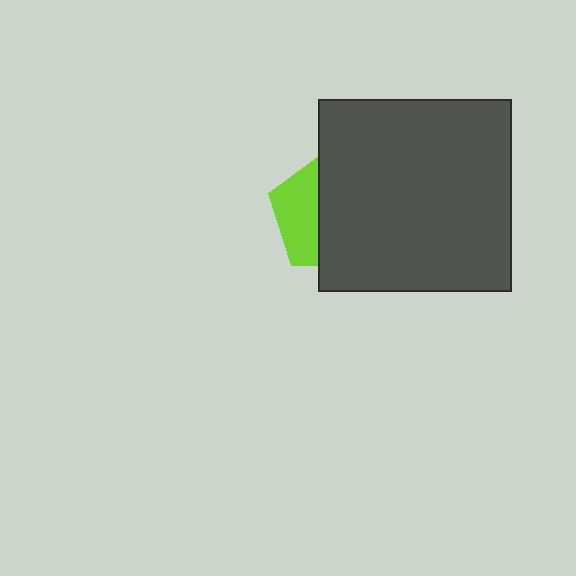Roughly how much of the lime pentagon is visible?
A small part of it is visible (roughly 36%).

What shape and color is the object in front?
The object in front is a dark gray square.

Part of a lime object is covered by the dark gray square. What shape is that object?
It is a pentagon.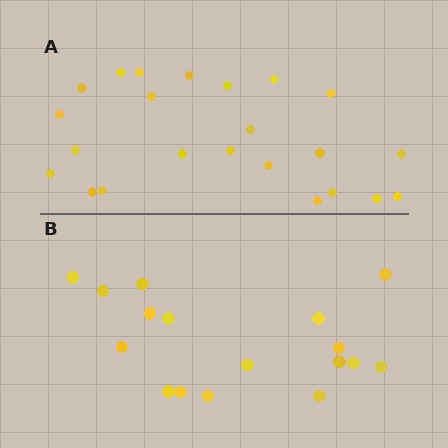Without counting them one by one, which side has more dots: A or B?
Region A (the top region) has more dots.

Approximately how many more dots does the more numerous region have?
Region A has about 6 more dots than region B.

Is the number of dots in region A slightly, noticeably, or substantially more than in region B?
Region A has noticeably more, but not dramatically so. The ratio is roughly 1.4 to 1.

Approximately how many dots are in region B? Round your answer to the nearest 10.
About 20 dots. (The exact count is 17, which rounds to 20.)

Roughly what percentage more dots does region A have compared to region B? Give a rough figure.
About 35% more.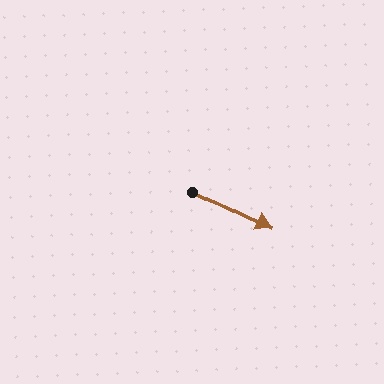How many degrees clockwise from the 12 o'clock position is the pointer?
Approximately 116 degrees.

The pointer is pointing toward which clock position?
Roughly 4 o'clock.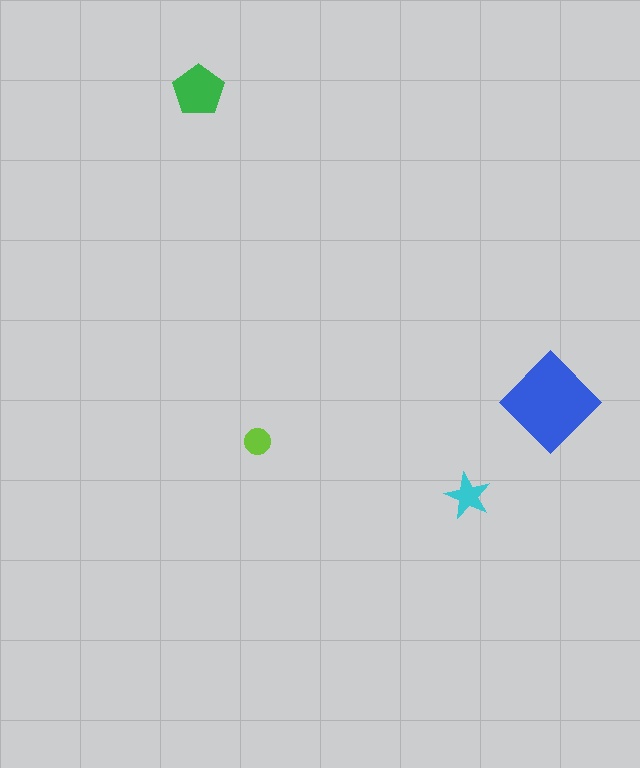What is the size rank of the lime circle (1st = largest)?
4th.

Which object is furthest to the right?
The blue diamond is rightmost.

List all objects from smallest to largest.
The lime circle, the cyan star, the green pentagon, the blue diamond.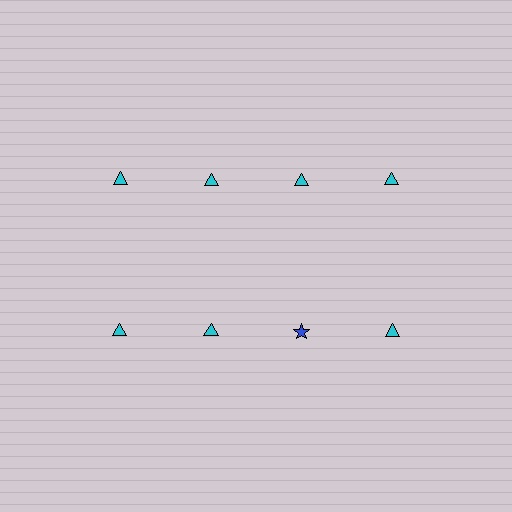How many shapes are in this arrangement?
There are 8 shapes arranged in a grid pattern.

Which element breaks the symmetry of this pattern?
The blue star in the second row, center column breaks the symmetry. All other shapes are cyan triangles.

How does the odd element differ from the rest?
It differs in both color (blue instead of cyan) and shape (star instead of triangle).